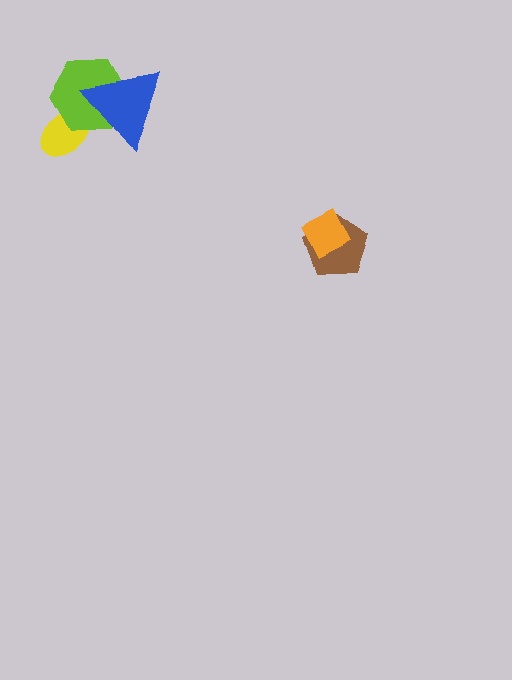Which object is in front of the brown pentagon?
The orange diamond is in front of the brown pentagon.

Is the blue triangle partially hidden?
No, no other shape covers it.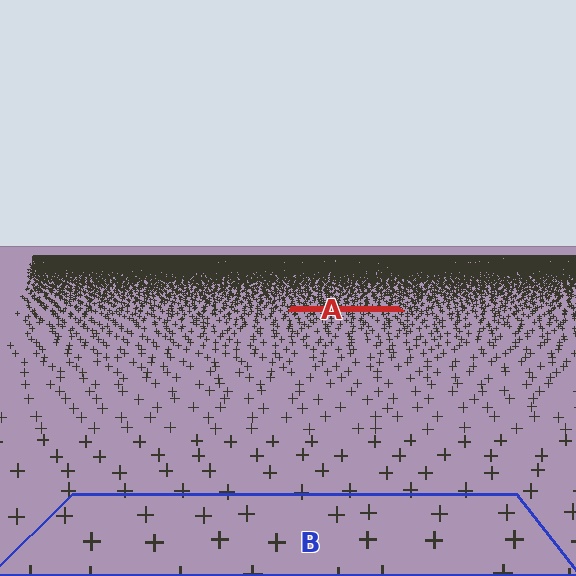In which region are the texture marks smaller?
The texture marks are smaller in region A, because it is farther away.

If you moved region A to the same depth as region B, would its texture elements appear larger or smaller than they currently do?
They would appear larger. At a closer depth, the same texture elements are projected at a bigger on-screen size.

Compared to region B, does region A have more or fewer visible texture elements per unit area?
Region A has more texture elements per unit area — they are packed more densely because it is farther away.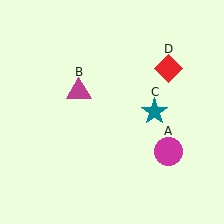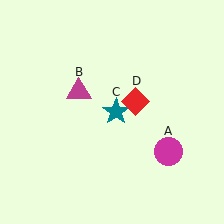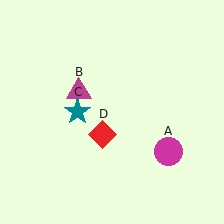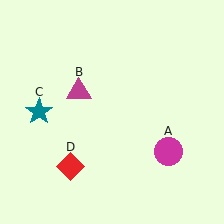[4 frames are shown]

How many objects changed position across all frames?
2 objects changed position: teal star (object C), red diamond (object D).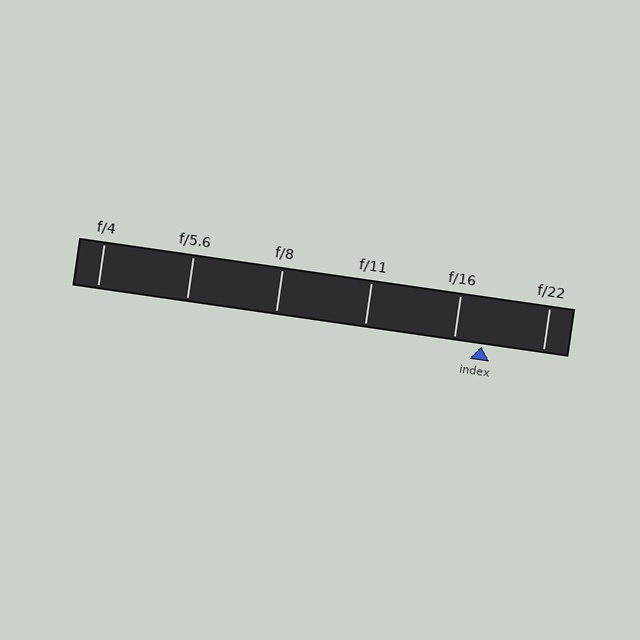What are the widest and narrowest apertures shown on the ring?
The widest aperture shown is f/4 and the narrowest is f/22.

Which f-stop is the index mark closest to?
The index mark is closest to f/16.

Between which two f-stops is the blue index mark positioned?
The index mark is between f/16 and f/22.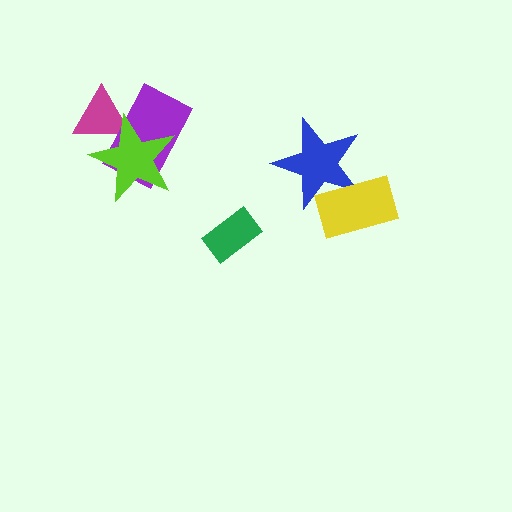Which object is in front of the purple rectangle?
The lime star is in front of the purple rectangle.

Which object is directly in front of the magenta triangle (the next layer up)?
The purple rectangle is directly in front of the magenta triangle.